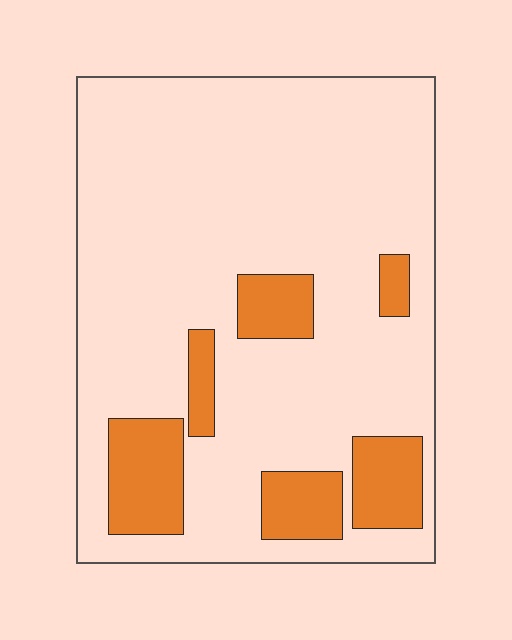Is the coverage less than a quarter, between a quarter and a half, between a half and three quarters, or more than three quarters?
Less than a quarter.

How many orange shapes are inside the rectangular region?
6.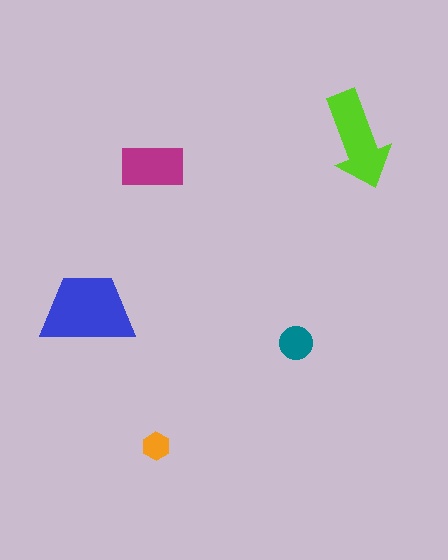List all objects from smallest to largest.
The orange hexagon, the teal circle, the magenta rectangle, the lime arrow, the blue trapezoid.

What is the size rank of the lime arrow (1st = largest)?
2nd.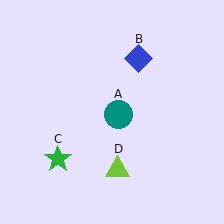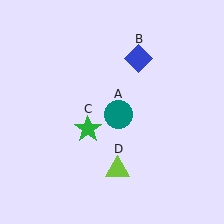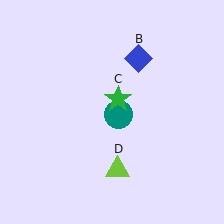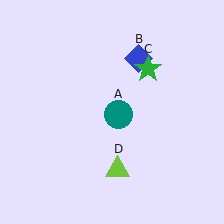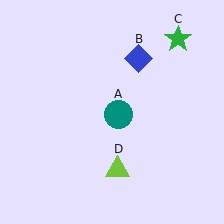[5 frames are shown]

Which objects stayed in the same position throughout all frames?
Teal circle (object A) and blue diamond (object B) and lime triangle (object D) remained stationary.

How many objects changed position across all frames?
1 object changed position: green star (object C).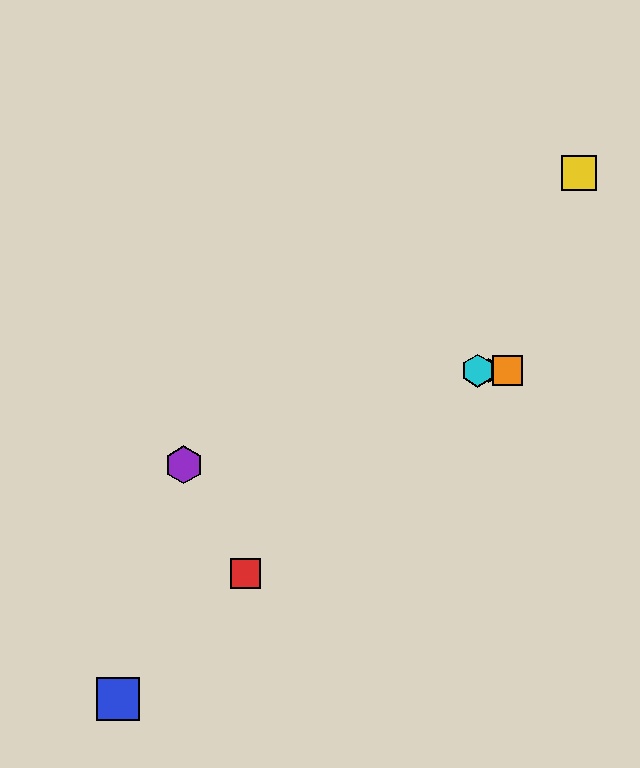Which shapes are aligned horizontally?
The green hexagon, the orange square, the cyan hexagon are aligned horizontally.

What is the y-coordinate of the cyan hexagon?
The cyan hexagon is at y≈371.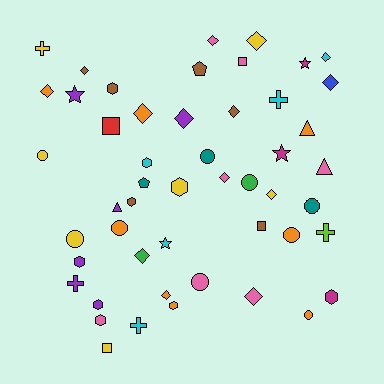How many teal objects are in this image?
There are 3 teal objects.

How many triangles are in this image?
There are 3 triangles.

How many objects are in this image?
There are 50 objects.